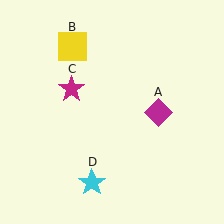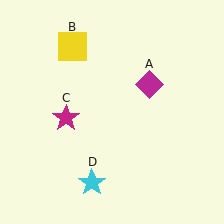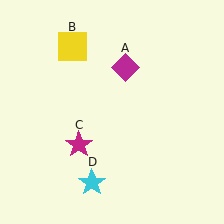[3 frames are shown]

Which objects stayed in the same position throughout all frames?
Yellow square (object B) and cyan star (object D) remained stationary.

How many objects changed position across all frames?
2 objects changed position: magenta diamond (object A), magenta star (object C).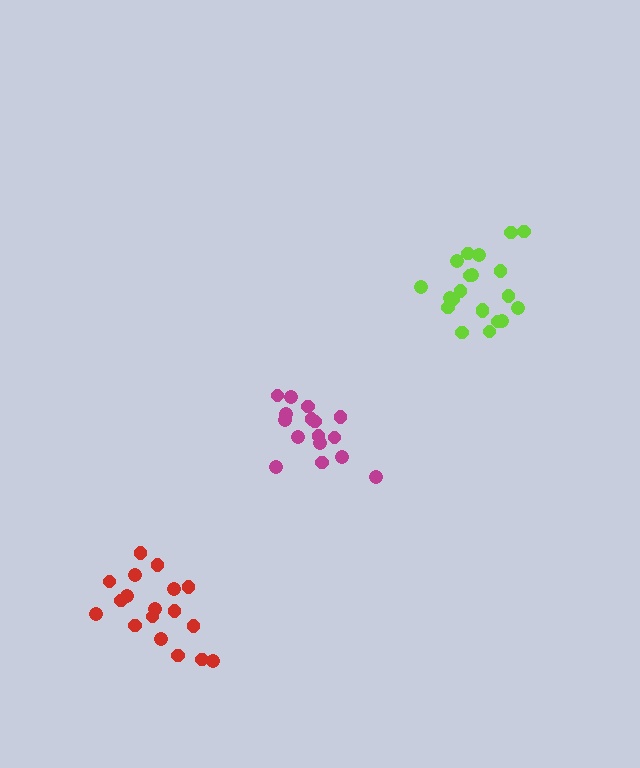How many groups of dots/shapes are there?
There are 3 groups.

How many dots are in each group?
Group 1: 18 dots, Group 2: 21 dots, Group 3: 16 dots (55 total).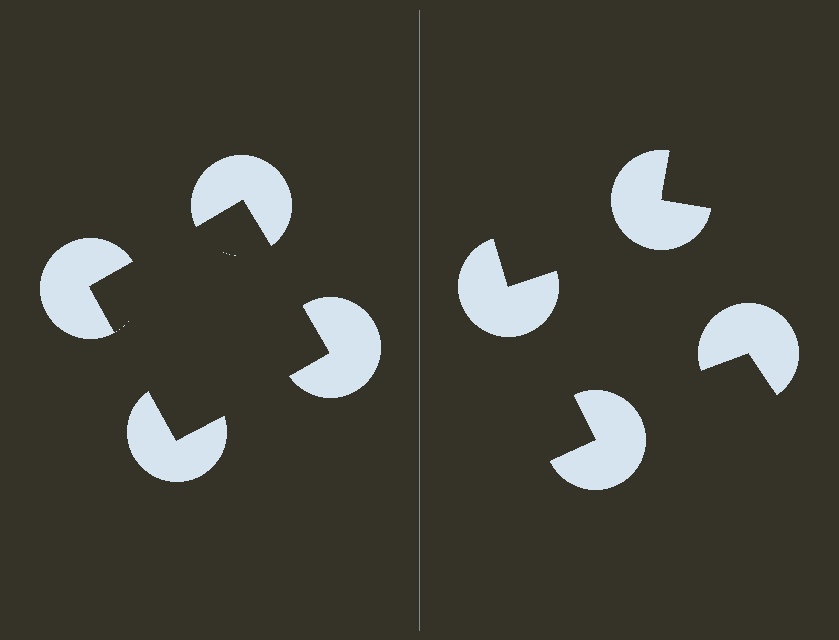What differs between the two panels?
The pac-man discs are positioned identically on both sides; only the wedge orientations differ. On the left they align to a square; on the right they are misaligned.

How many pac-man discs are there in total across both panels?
8 — 4 on each side.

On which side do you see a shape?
An illusory square appears on the left side. On the right side the wedge cuts are rotated, so no coherent shape forms.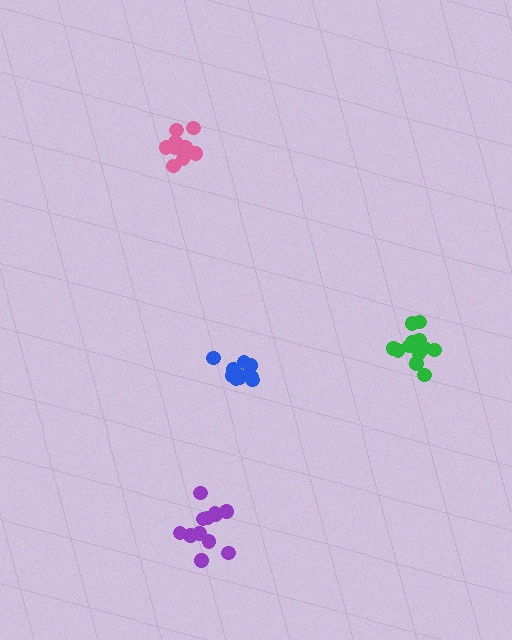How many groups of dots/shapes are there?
There are 4 groups.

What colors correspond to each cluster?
The clusters are colored: green, purple, blue, pink.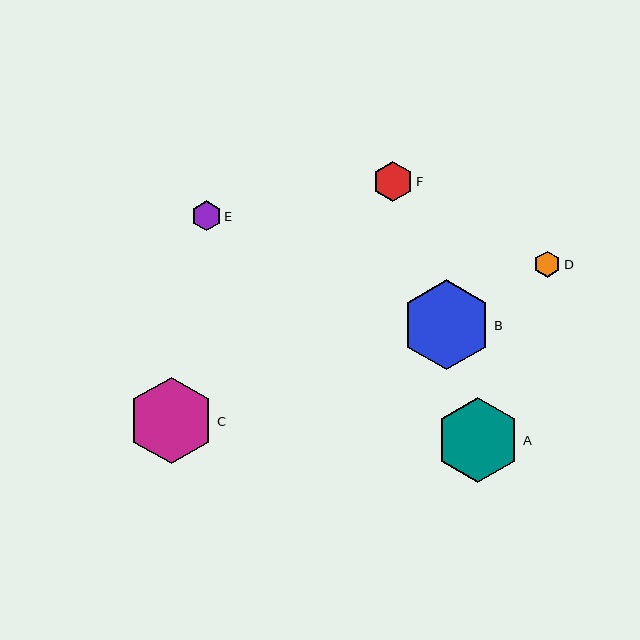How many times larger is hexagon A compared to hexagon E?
Hexagon A is approximately 2.8 times the size of hexagon E.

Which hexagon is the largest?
Hexagon B is the largest with a size of approximately 90 pixels.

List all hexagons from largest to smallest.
From largest to smallest: B, C, A, F, E, D.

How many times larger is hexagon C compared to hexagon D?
Hexagon C is approximately 3.3 times the size of hexagon D.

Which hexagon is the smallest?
Hexagon D is the smallest with a size of approximately 26 pixels.